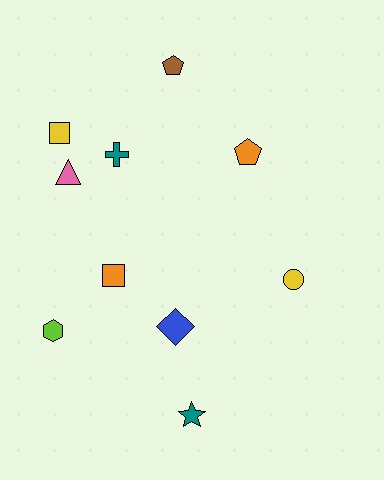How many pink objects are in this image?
There is 1 pink object.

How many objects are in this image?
There are 10 objects.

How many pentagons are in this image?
There are 2 pentagons.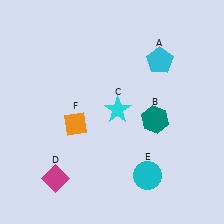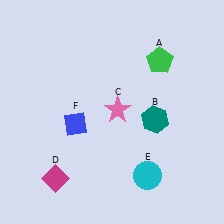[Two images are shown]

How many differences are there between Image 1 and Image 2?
There are 3 differences between the two images.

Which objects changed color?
A changed from cyan to green. C changed from cyan to pink. F changed from orange to blue.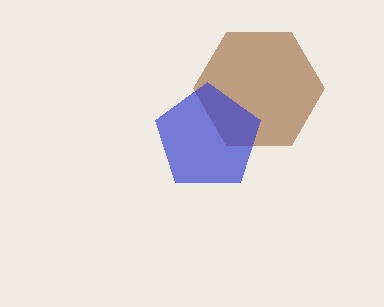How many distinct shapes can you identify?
There are 2 distinct shapes: a brown hexagon, a blue pentagon.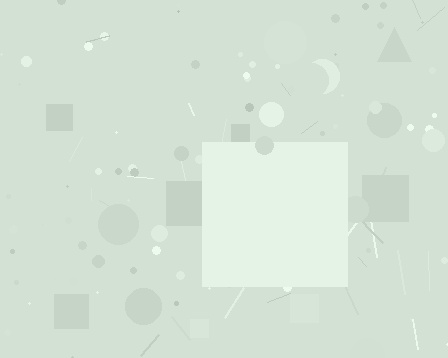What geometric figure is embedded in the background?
A square is embedded in the background.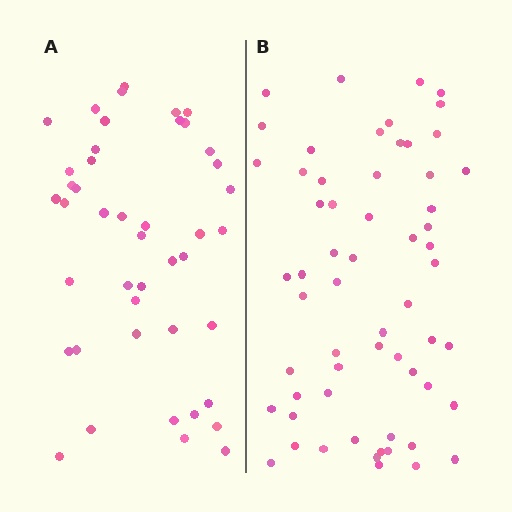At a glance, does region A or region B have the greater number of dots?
Region B (the right region) has more dots.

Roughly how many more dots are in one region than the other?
Region B has approximately 15 more dots than region A.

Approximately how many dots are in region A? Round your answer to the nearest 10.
About 40 dots. (The exact count is 44, which rounds to 40.)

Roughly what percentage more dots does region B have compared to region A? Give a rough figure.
About 35% more.